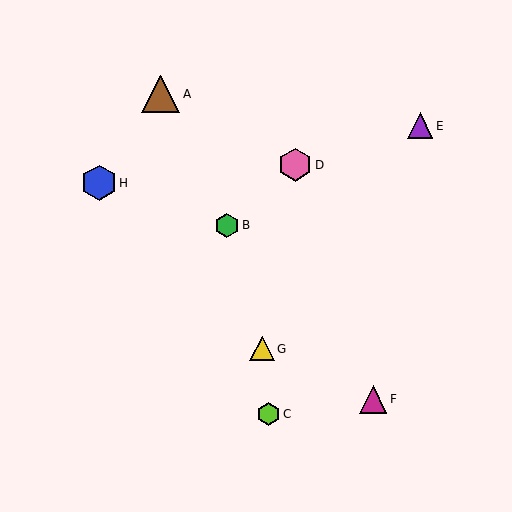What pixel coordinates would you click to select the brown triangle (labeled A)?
Click at (161, 94) to select the brown triangle A.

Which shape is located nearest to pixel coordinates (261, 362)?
The yellow triangle (labeled G) at (262, 349) is nearest to that location.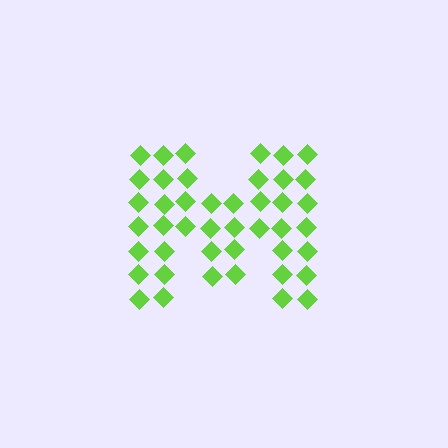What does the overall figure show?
The overall figure shows the letter M.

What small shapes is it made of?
It is made of small diamonds.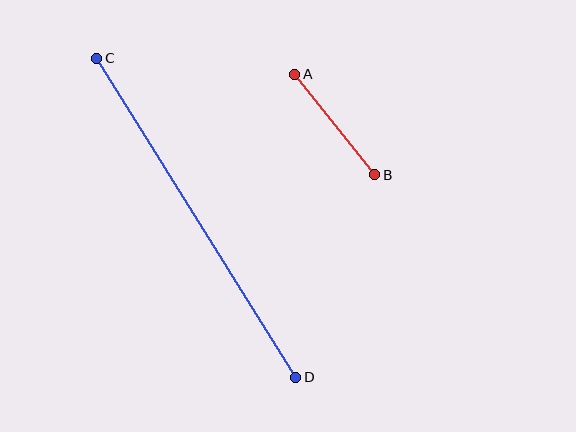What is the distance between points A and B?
The distance is approximately 128 pixels.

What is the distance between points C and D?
The distance is approximately 376 pixels.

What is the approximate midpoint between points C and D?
The midpoint is at approximately (196, 218) pixels.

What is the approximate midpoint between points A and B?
The midpoint is at approximately (335, 125) pixels.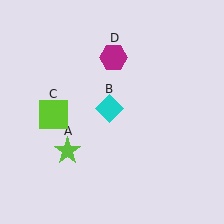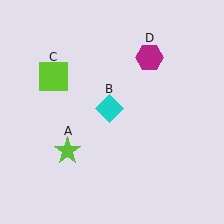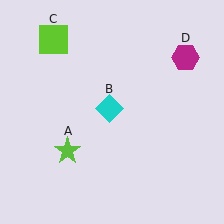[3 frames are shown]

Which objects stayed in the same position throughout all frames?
Lime star (object A) and cyan diamond (object B) remained stationary.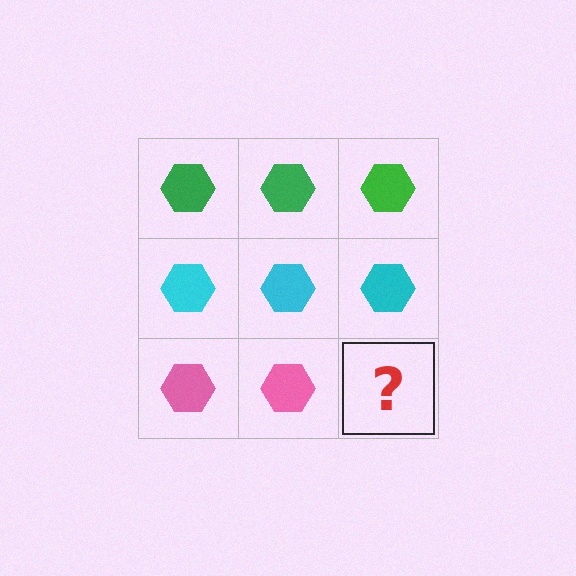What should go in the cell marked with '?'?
The missing cell should contain a pink hexagon.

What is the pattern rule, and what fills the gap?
The rule is that each row has a consistent color. The gap should be filled with a pink hexagon.